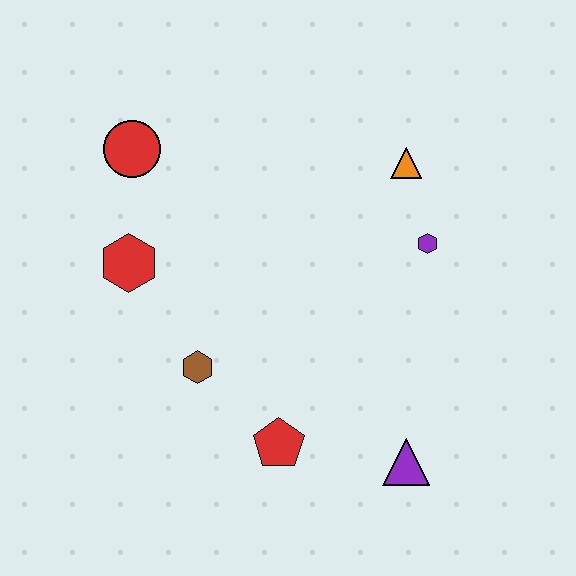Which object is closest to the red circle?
The red hexagon is closest to the red circle.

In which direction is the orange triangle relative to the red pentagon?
The orange triangle is above the red pentagon.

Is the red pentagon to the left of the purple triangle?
Yes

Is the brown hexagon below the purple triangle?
No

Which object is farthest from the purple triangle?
The red circle is farthest from the purple triangle.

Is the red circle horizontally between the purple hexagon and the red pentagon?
No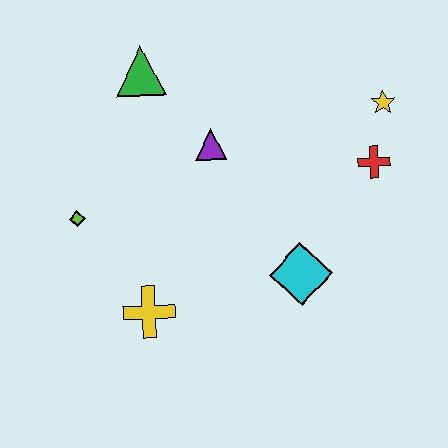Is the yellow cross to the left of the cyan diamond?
Yes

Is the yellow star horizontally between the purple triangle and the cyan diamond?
No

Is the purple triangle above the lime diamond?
Yes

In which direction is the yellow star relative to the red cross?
The yellow star is above the red cross.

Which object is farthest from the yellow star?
The lime diamond is farthest from the yellow star.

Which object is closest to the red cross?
The yellow star is closest to the red cross.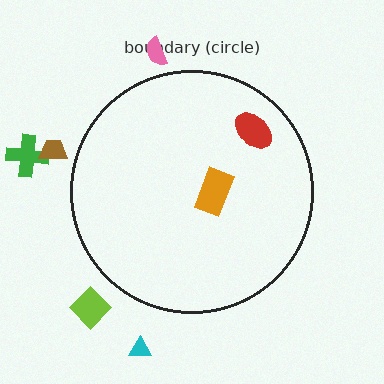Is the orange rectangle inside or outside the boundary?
Inside.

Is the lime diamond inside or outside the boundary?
Outside.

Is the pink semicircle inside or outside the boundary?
Outside.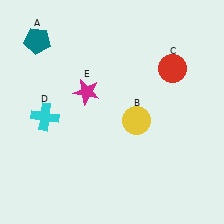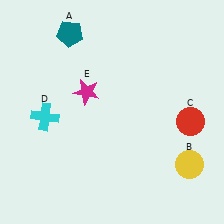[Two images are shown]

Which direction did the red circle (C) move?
The red circle (C) moved down.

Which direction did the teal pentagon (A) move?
The teal pentagon (A) moved right.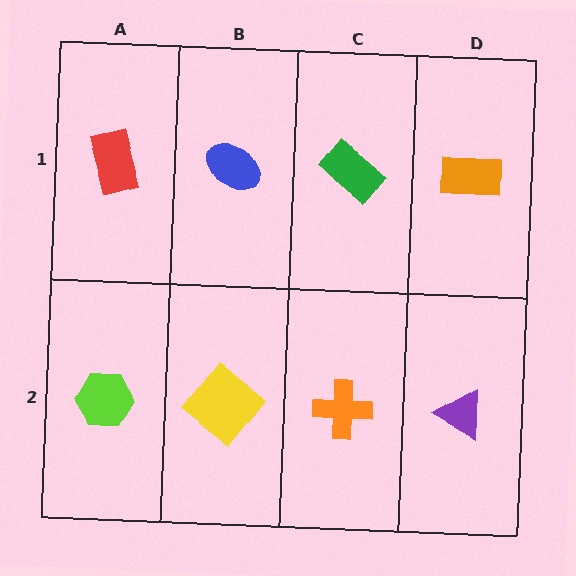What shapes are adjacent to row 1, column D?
A purple triangle (row 2, column D), a green rectangle (row 1, column C).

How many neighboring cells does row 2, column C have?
3.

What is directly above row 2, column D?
An orange rectangle.